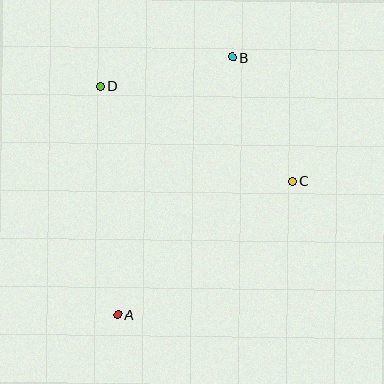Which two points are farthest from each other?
Points A and B are farthest from each other.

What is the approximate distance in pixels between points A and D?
The distance between A and D is approximately 229 pixels.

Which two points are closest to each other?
Points B and D are closest to each other.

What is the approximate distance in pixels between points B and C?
The distance between B and C is approximately 138 pixels.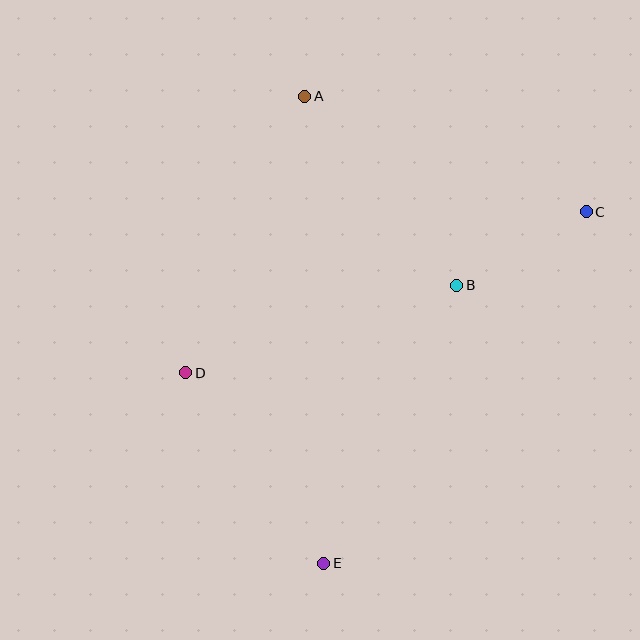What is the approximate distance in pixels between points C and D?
The distance between C and D is approximately 431 pixels.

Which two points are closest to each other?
Points B and C are closest to each other.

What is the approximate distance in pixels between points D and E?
The distance between D and E is approximately 235 pixels.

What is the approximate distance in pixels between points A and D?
The distance between A and D is approximately 301 pixels.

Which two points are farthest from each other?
Points A and E are farthest from each other.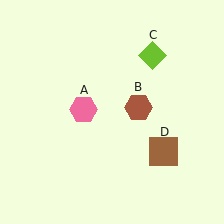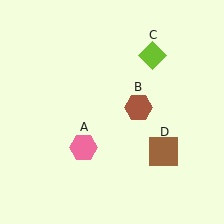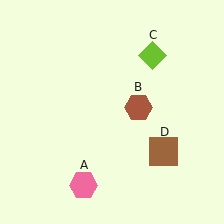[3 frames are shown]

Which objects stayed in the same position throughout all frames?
Brown hexagon (object B) and lime diamond (object C) and brown square (object D) remained stationary.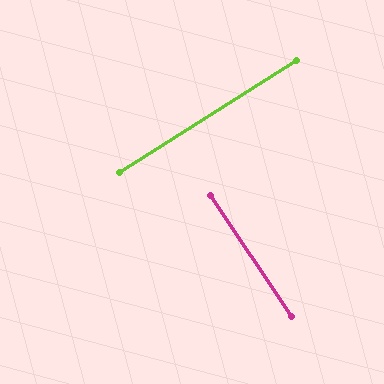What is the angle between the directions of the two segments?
Approximately 88 degrees.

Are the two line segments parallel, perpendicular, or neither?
Perpendicular — they meet at approximately 88°.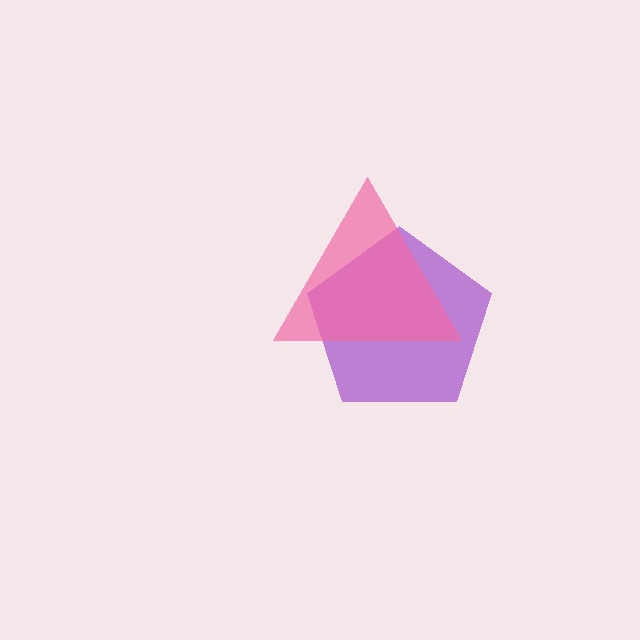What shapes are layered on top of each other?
The layered shapes are: a purple pentagon, a pink triangle.